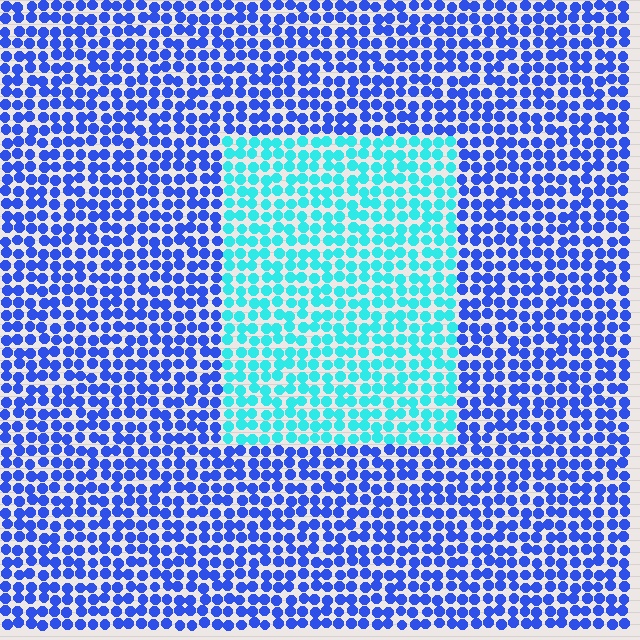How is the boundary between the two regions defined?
The boundary is defined purely by a slight shift in hue (about 50 degrees). Spacing, size, and orientation are identical on both sides.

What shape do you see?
I see a rectangle.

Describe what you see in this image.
The image is filled with small blue elements in a uniform arrangement. A rectangle-shaped region is visible where the elements are tinted to a slightly different hue, forming a subtle color boundary.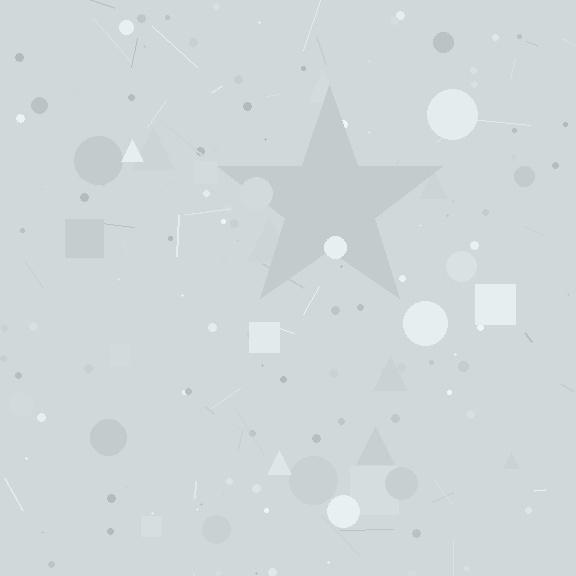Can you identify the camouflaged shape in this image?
The camouflaged shape is a star.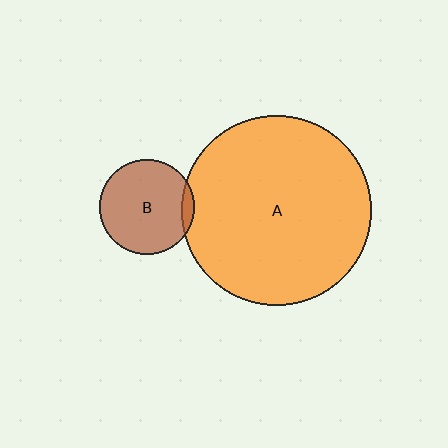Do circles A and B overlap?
Yes.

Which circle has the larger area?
Circle A (orange).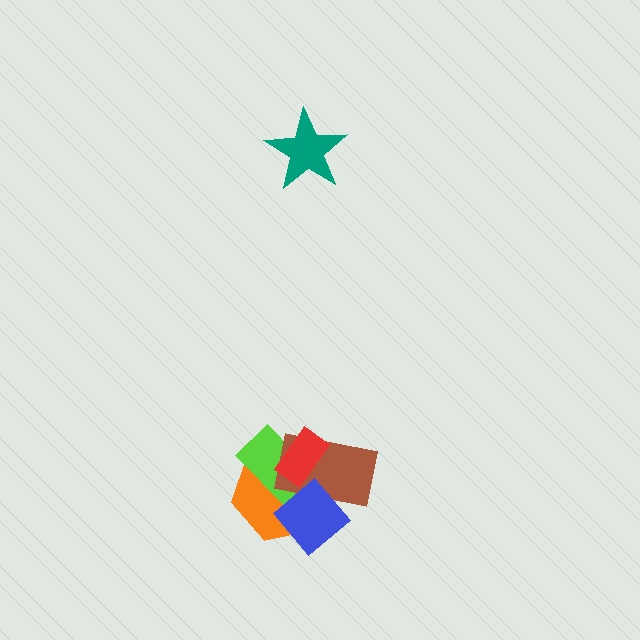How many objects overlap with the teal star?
0 objects overlap with the teal star.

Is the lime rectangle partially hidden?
Yes, it is partially covered by another shape.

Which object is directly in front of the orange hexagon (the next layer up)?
The lime rectangle is directly in front of the orange hexagon.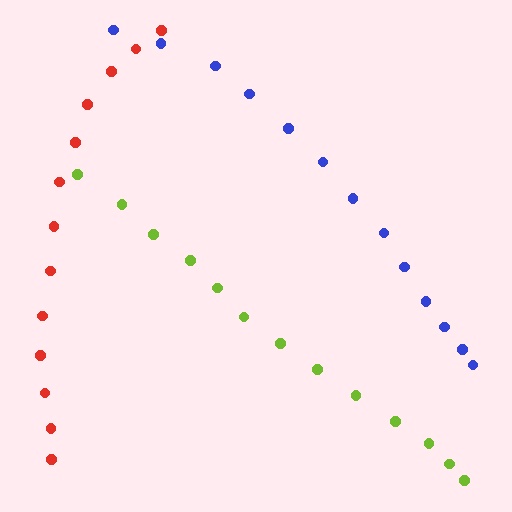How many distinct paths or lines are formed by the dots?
There are 3 distinct paths.